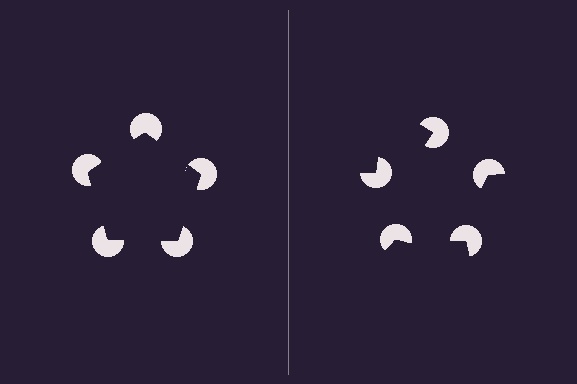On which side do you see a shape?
An illusory pentagon appears on the left side. On the right side the wedge cuts are rotated, so no coherent shape forms.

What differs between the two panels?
The pac-man discs are positioned identically on both sides; only the wedge orientations differ. On the left they align to a pentagon; on the right they are misaligned.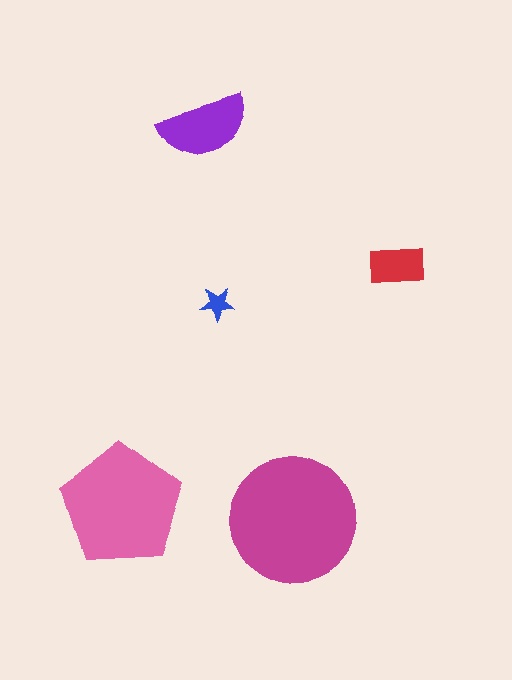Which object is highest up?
The purple semicircle is topmost.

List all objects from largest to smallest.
The magenta circle, the pink pentagon, the purple semicircle, the red rectangle, the blue star.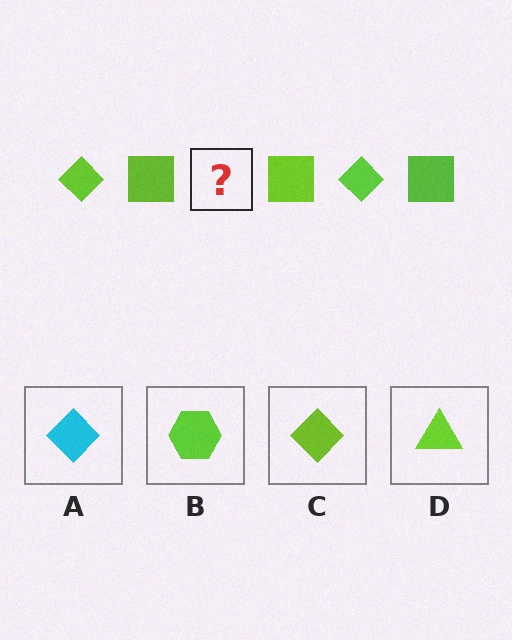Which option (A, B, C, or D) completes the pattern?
C.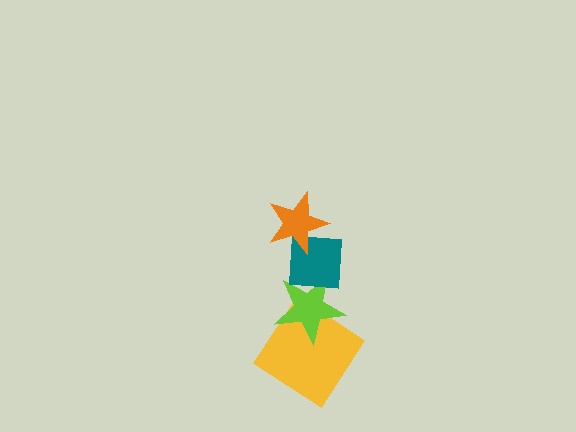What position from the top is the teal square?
The teal square is 2nd from the top.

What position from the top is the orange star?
The orange star is 1st from the top.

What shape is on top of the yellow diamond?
The lime star is on top of the yellow diamond.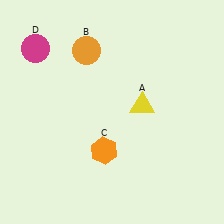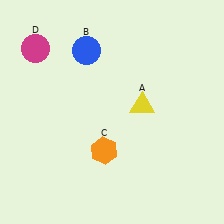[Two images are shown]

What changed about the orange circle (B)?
In Image 1, B is orange. In Image 2, it changed to blue.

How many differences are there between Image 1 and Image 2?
There is 1 difference between the two images.